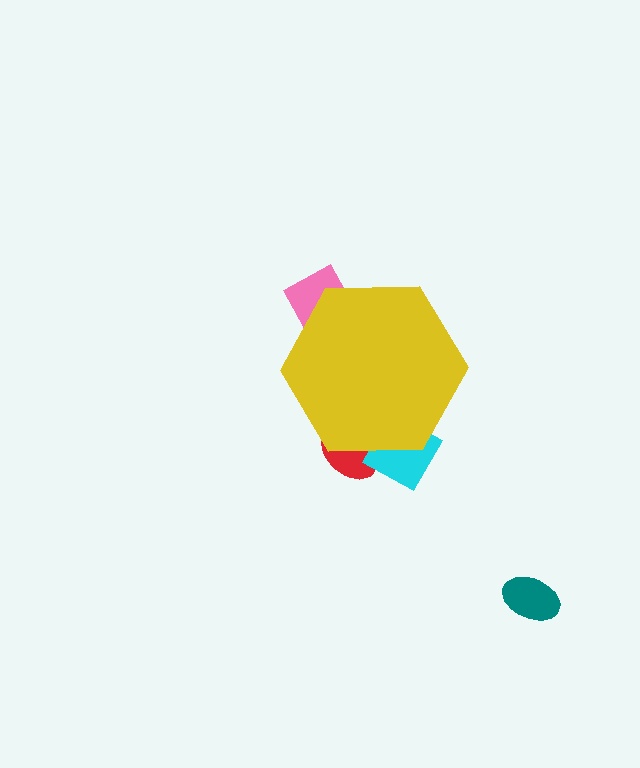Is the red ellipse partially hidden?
Yes, the red ellipse is partially hidden behind the yellow hexagon.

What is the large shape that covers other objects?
A yellow hexagon.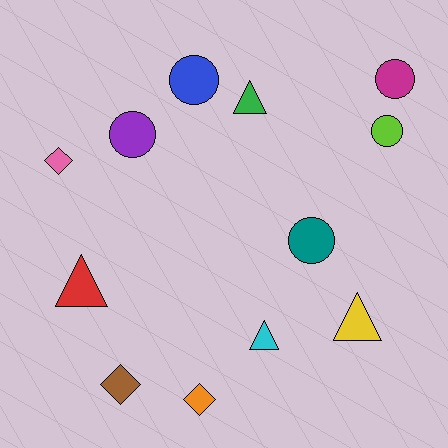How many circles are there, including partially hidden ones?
There are 5 circles.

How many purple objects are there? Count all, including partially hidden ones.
There is 1 purple object.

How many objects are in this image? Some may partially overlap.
There are 12 objects.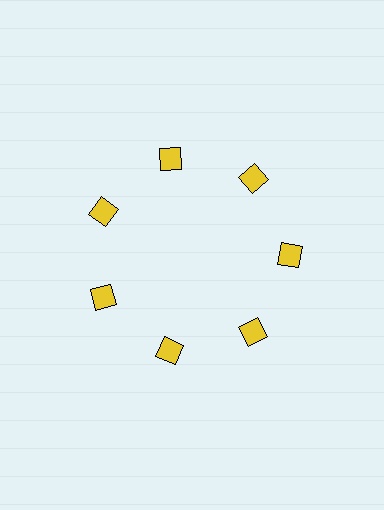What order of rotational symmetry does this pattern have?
This pattern has 7-fold rotational symmetry.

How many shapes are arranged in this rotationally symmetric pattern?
There are 7 shapes, arranged in 7 groups of 1.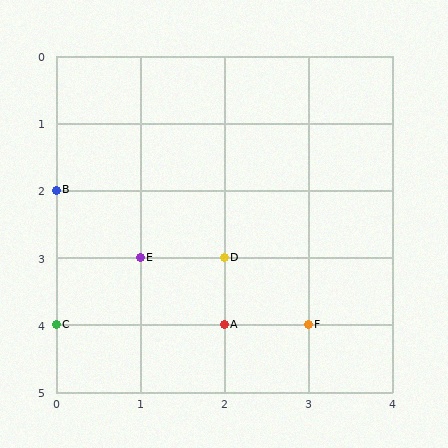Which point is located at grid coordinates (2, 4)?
Point A is at (2, 4).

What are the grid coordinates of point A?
Point A is at grid coordinates (2, 4).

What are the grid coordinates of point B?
Point B is at grid coordinates (0, 2).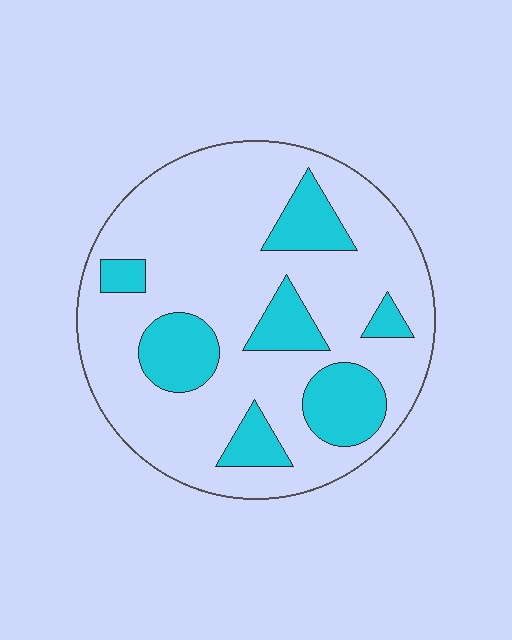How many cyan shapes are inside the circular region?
7.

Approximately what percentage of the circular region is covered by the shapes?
Approximately 25%.